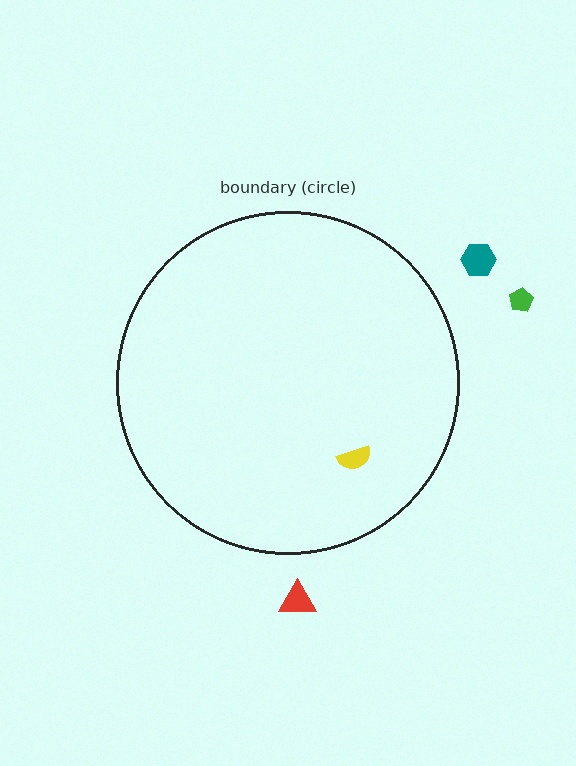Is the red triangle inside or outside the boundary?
Outside.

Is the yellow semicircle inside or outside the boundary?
Inside.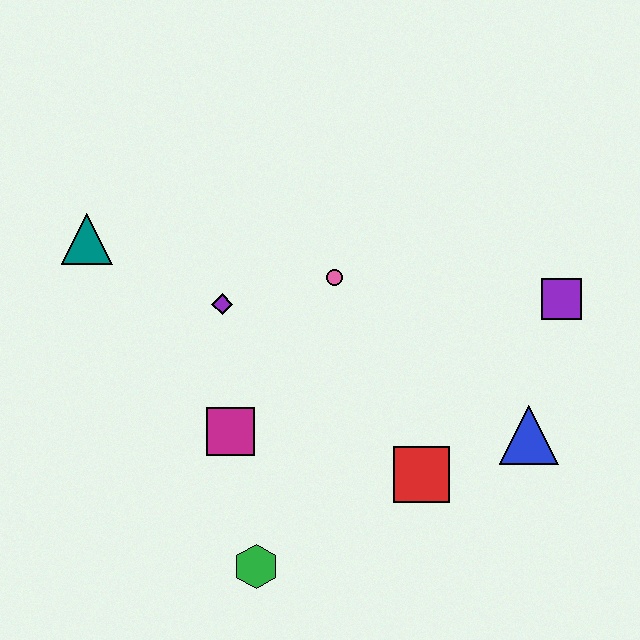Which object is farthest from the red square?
The teal triangle is farthest from the red square.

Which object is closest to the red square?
The blue triangle is closest to the red square.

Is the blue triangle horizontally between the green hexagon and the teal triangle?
No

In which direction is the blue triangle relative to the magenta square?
The blue triangle is to the right of the magenta square.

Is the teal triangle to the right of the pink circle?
No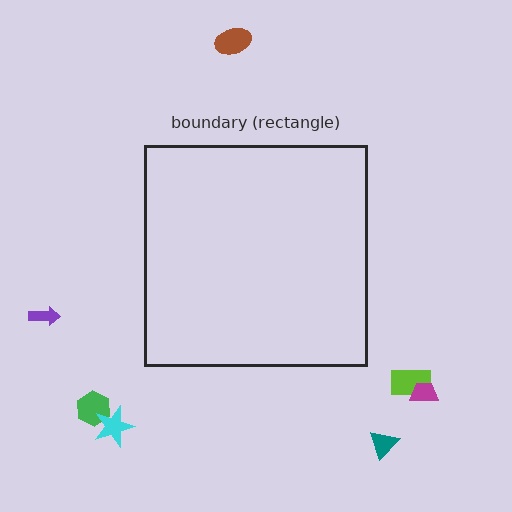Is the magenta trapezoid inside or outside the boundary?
Outside.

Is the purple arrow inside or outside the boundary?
Outside.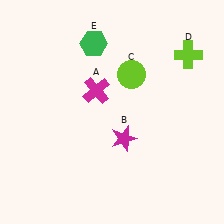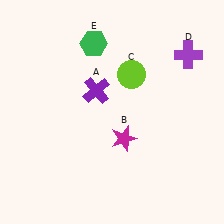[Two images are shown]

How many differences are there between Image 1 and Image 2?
There are 2 differences between the two images.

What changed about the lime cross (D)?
In Image 1, D is lime. In Image 2, it changed to purple.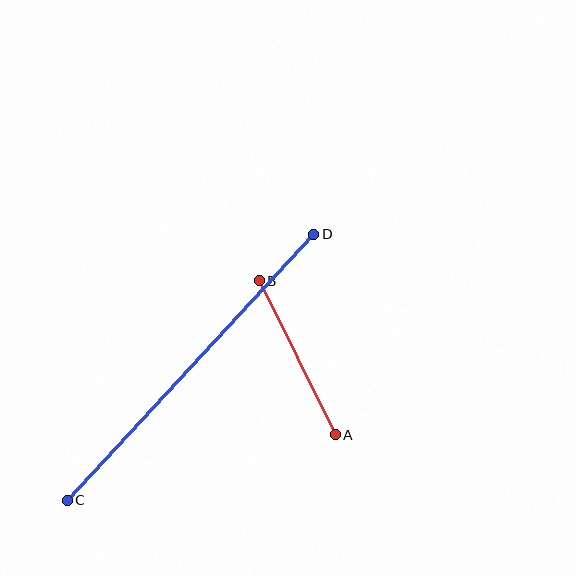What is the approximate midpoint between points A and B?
The midpoint is at approximately (297, 358) pixels.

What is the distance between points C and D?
The distance is approximately 363 pixels.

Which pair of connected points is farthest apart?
Points C and D are farthest apart.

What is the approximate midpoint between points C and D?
The midpoint is at approximately (191, 367) pixels.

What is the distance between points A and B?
The distance is approximately 171 pixels.